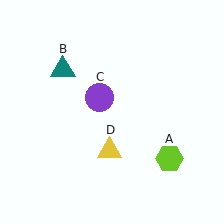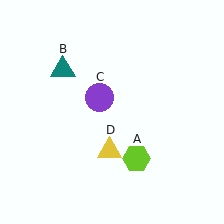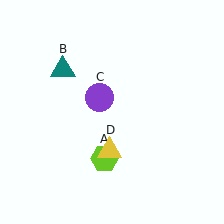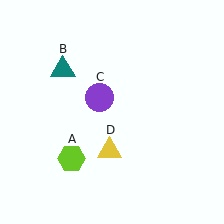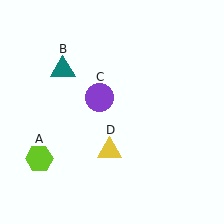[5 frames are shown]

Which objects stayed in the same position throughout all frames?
Teal triangle (object B) and purple circle (object C) and yellow triangle (object D) remained stationary.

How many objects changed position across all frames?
1 object changed position: lime hexagon (object A).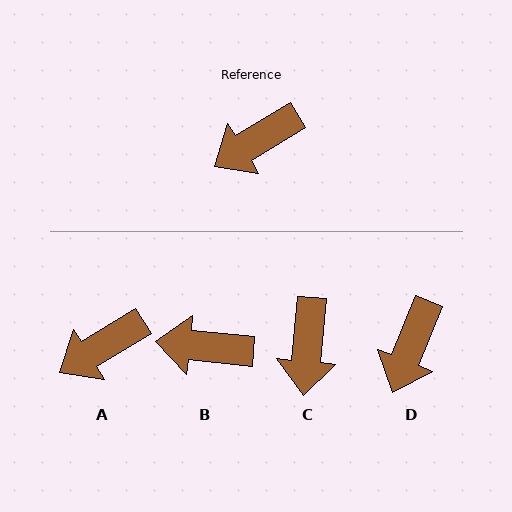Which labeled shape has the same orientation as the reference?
A.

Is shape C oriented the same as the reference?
No, it is off by about 53 degrees.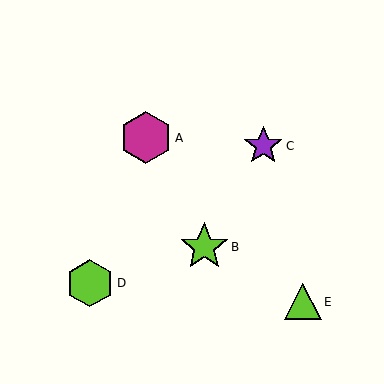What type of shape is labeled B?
Shape B is a lime star.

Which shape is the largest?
The magenta hexagon (labeled A) is the largest.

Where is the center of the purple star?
The center of the purple star is at (263, 146).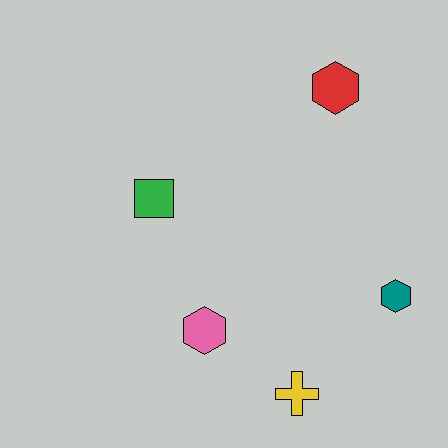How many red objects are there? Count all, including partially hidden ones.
There is 1 red object.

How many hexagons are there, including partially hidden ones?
There are 3 hexagons.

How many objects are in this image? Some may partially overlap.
There are 5 objects.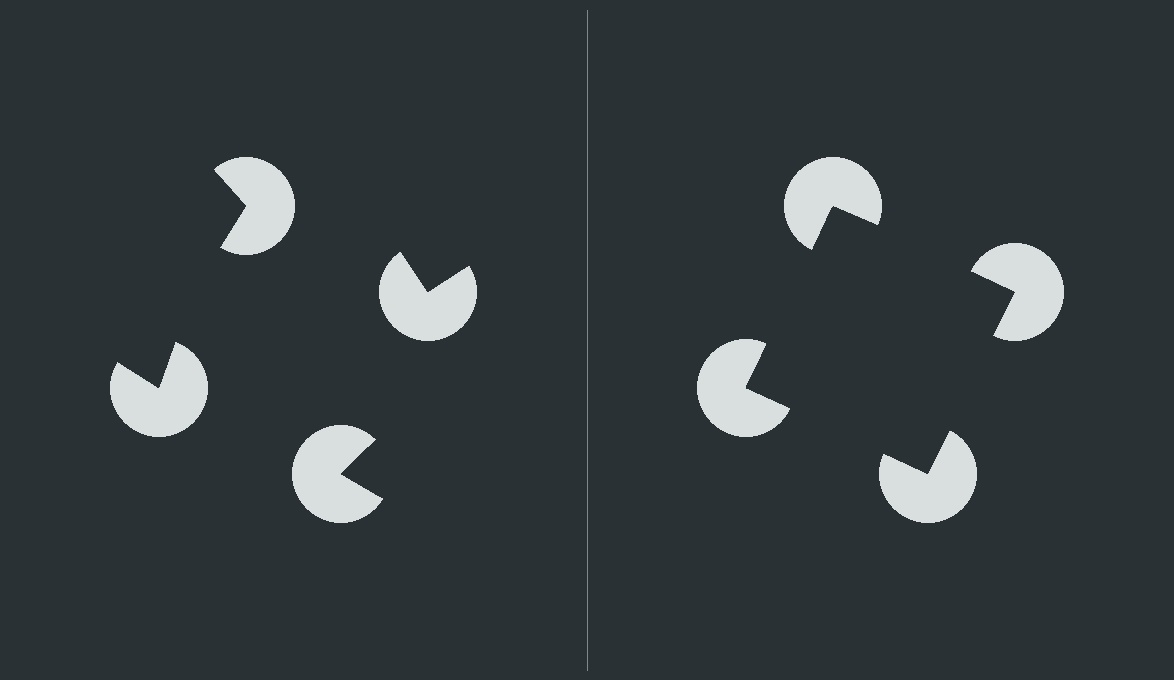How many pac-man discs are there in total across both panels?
8 — 4 on each side.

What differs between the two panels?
The pac-man discs are positioned identically on both sides; only the wedge orientations differ. On the right they align to a square; on the left they are misaligned.